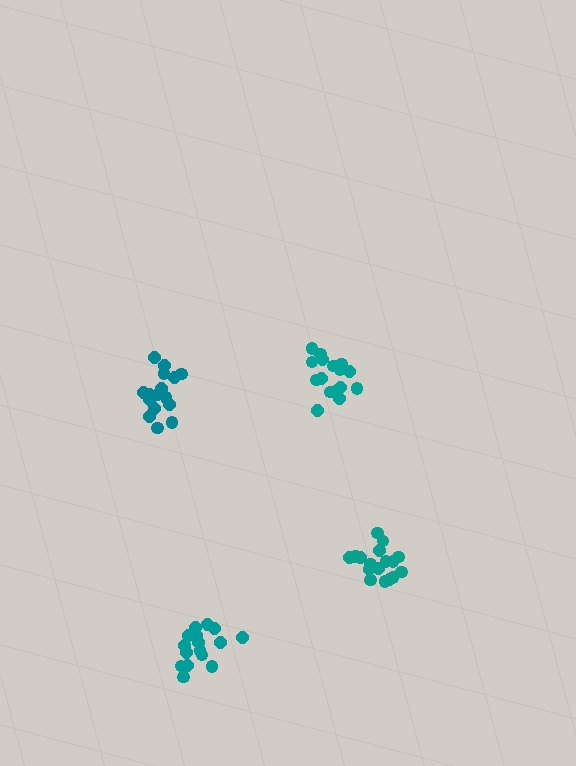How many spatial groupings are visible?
There are 4 spatial groupings.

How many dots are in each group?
Group 1: 16 dots, Group 2: 16 dots, Group 3: 17 dots, Group 4: 17 dots (66 total).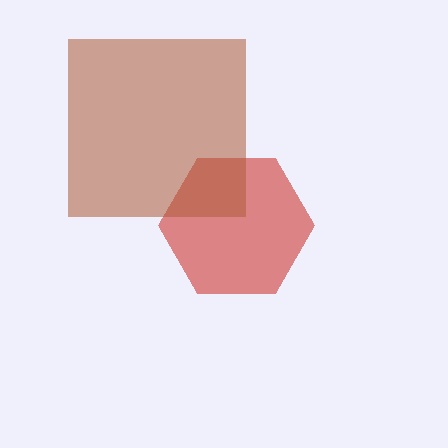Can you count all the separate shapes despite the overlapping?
Yes, there are 2 separate shapes.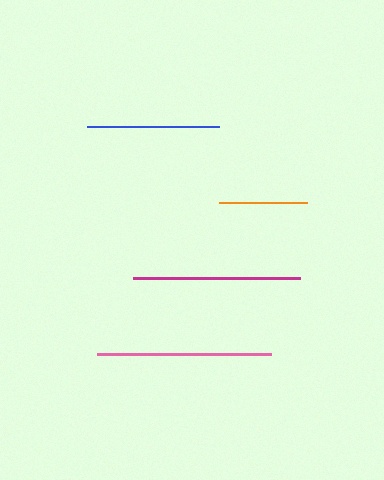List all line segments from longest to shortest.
From longest to shortest: pink, magenta, blue, orange.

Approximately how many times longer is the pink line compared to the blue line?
The pink line is approximately 1.3 times the length of the blue line.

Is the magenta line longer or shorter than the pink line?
The pink line is longer than the magenta line.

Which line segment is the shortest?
The orange line is the shortest at approximately 88 pixels.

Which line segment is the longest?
The pink line is the longest at approximately 174 pixels.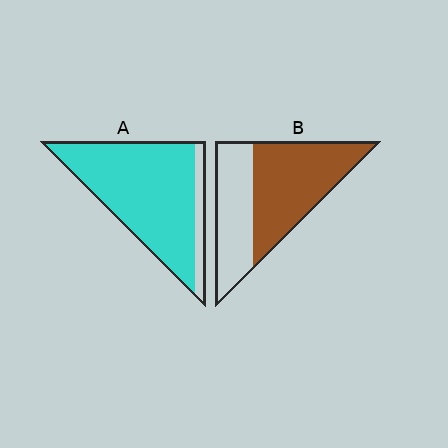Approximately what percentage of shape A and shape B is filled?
A is approximately 85% and B is approximately 60%.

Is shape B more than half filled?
Yes.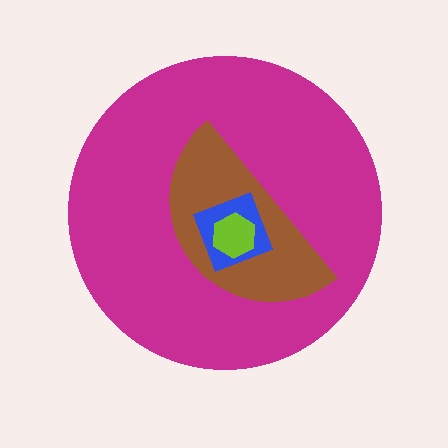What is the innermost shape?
The lime hexagon.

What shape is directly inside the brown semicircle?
The blue diamond.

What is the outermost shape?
The magenta circle.